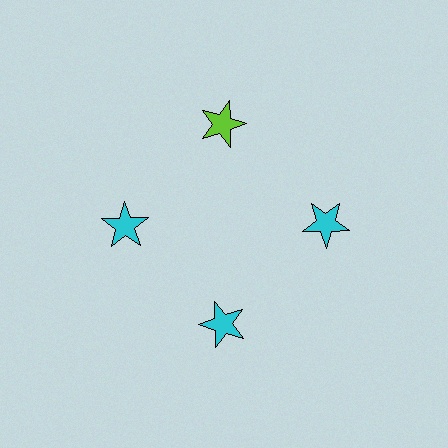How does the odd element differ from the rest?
It has a different color: lime instead of cyan.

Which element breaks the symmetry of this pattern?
The lime star at roughly the 12 o'clock position breaks the symmetry. All other shapes are cyan stars.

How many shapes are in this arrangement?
There are 4 shapes arranged in a ring pattern.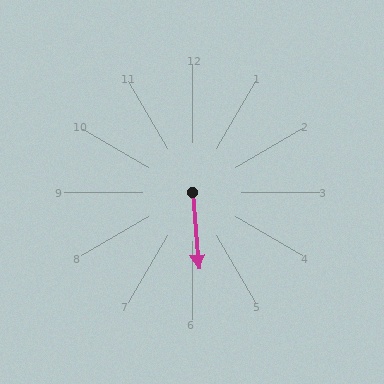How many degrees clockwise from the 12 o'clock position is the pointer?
Approximately 175 degrees.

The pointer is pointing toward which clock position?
Roughly 6 o'clock.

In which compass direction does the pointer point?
South.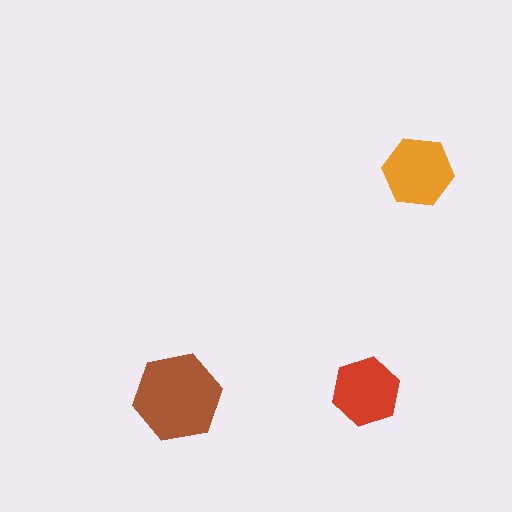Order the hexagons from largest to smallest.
the brown one, the orange one, the red one.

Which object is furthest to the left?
The brown hexagon is leftmost.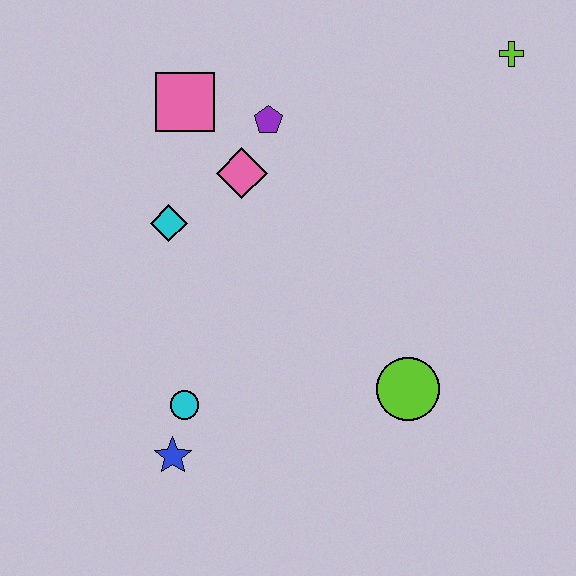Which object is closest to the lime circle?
The cyan circle is closest to the lime circle.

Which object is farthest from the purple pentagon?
The blue star is farthest from the purple pentagon.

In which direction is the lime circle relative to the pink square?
The lime circle is below the pink square.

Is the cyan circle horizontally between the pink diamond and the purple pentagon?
No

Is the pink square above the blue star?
Yes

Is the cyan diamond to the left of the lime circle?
Yes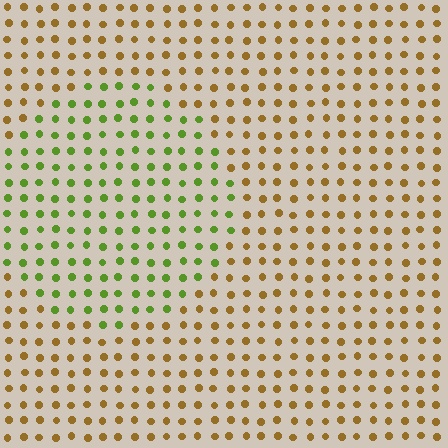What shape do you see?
I see a circle.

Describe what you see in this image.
The image is filled with small brown elements in a uniform arrangement. A circle-shaped region is visible where the elements are tinted to a slightly different hue, forming a subtle color boundary.